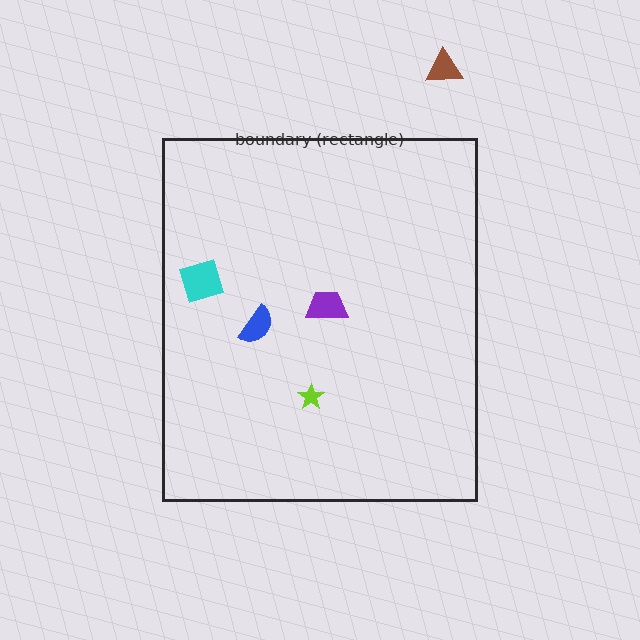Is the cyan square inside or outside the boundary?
Inside.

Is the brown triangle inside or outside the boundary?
Outside.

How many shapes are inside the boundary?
4 inside, 1 outside.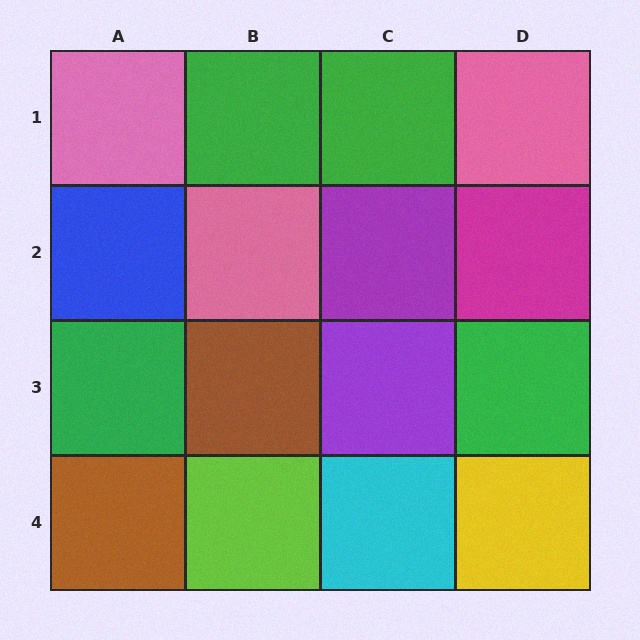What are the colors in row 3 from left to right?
Green, brown, purple, green.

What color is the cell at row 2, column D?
Magenta.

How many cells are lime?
1 cell is lime.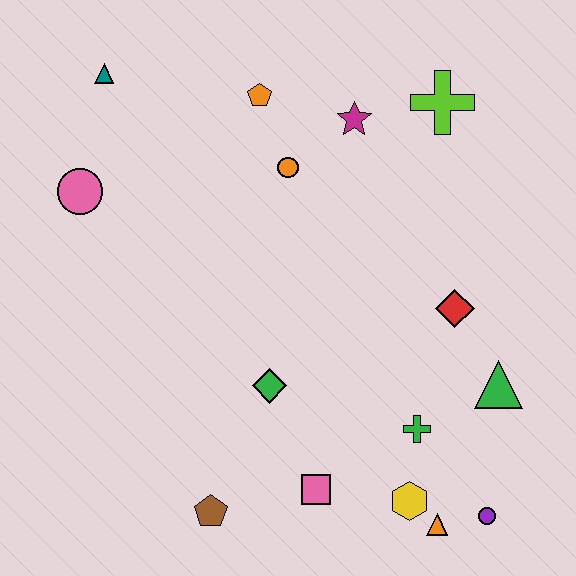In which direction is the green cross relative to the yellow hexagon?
The green cross is above the yellow hexagon.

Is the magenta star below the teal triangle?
Yes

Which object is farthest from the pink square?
The teal triangle is farthest from the pink square.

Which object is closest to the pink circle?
The teal triangle is closest to the pink circle.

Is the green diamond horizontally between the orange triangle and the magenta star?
No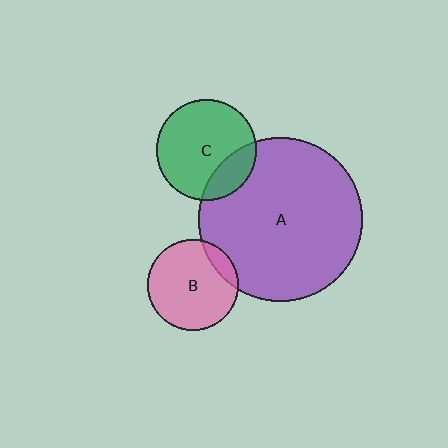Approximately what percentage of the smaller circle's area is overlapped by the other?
Approximately 20%.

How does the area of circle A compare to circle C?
Approximately 2.7 times.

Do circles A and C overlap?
Yes.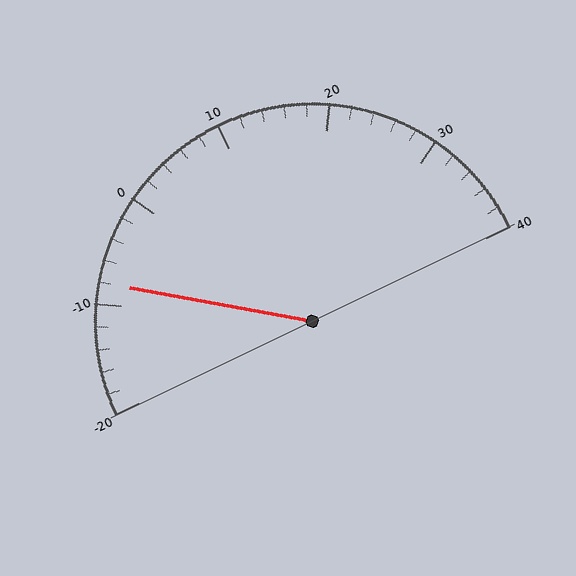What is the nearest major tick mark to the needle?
The nearest major tick mark is -10.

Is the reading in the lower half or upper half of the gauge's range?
The reading is in the lower half of the range (-20 to 40).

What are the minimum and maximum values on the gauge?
The gauge ranges from -20 to 40.